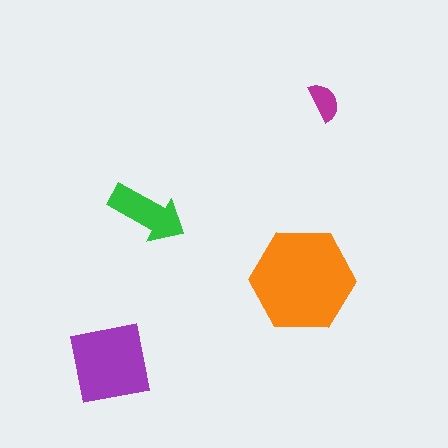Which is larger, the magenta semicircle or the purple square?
The purple square.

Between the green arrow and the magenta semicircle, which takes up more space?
The green arrow.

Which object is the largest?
The orange hexagon.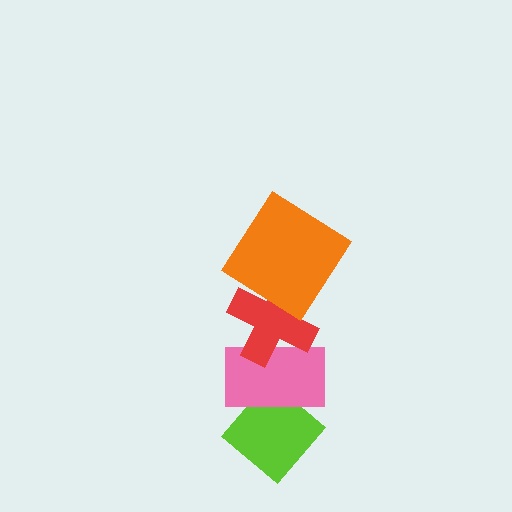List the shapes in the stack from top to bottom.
From top to bottom: the orange diamond, the red cross, the pink rectangle, the lime diamond.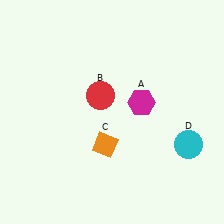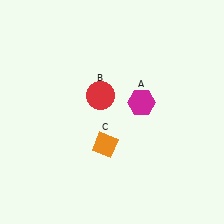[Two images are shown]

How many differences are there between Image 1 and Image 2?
There is 1 difference between the two images.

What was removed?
The cyan circle (D) was removed in Image 2.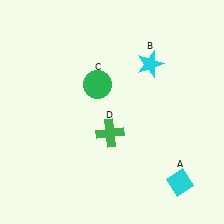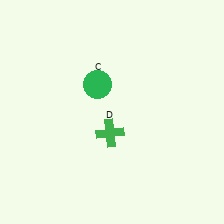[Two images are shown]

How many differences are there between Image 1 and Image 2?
There are 2 differences between the two images.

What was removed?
The cyan diamond (A), the cyan star (B) were removed in Image 2.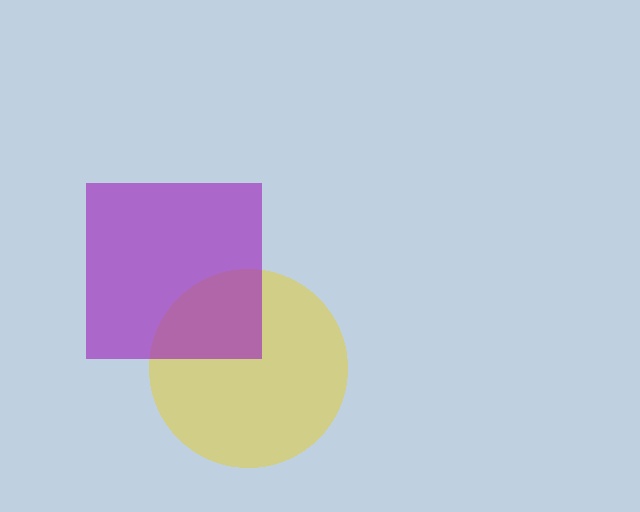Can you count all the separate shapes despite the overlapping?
Yes, there are 2 separate shapes.